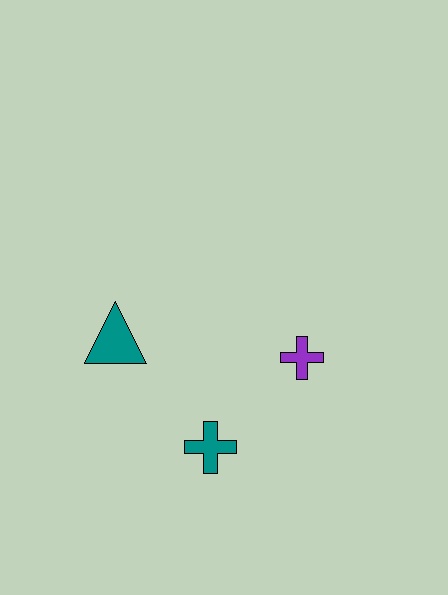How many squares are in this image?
There are no squares.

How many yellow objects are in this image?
There are no yellow objects.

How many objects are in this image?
There are 3 objects.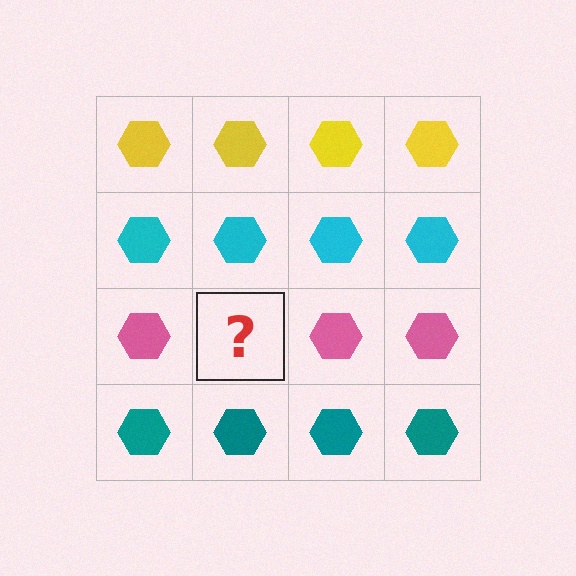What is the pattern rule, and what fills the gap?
The rule is that each row has a consistent color. The gap should be filled with a pink hexagon.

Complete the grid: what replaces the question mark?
The question mark should be replaced with a pink hexagon.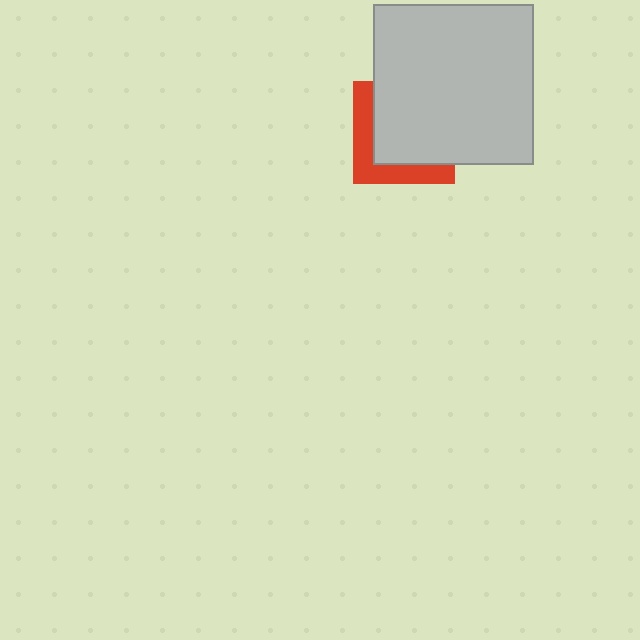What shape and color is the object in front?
The object in front is a light gray square.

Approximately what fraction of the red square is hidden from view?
Roughly 66% of the red square is hidden behind the light gray square.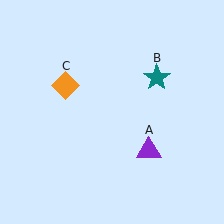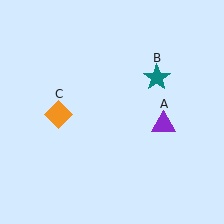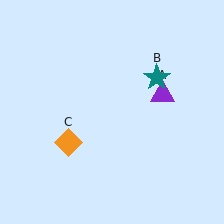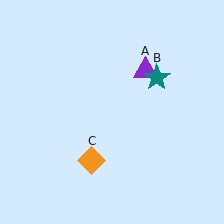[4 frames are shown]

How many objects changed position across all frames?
2 objects changed position: purple triangle (object A), orange diamond (object C).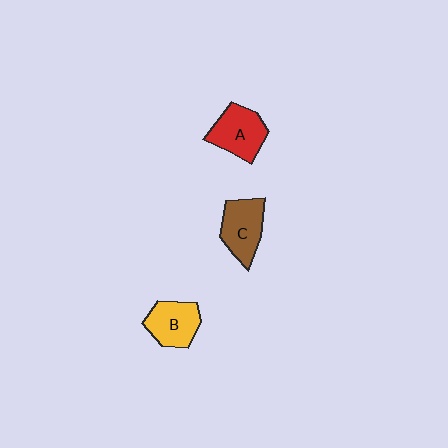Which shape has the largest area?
Shape A (red).